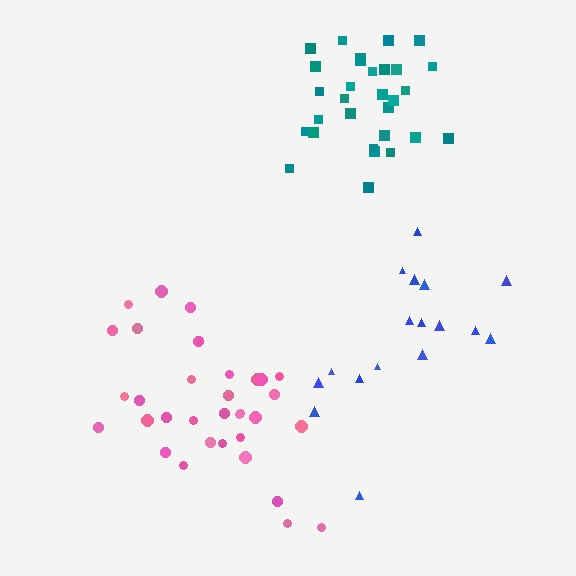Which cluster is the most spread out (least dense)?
Blue.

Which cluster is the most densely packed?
Teal.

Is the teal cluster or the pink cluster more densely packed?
Teal.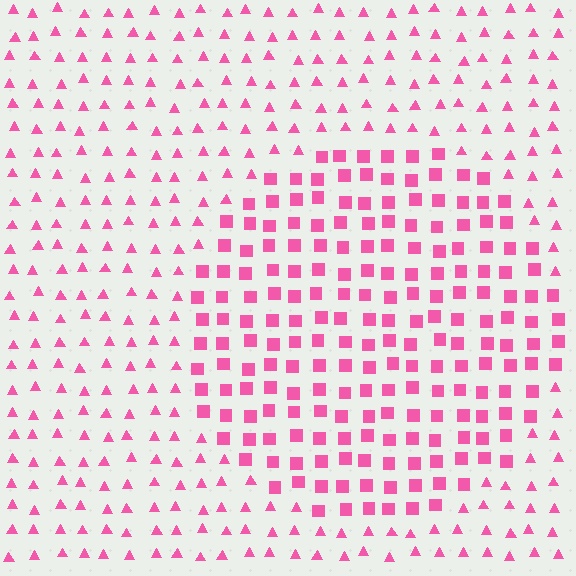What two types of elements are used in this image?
The image uses squares inside the circle region and triangles outside it.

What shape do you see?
I see a circle.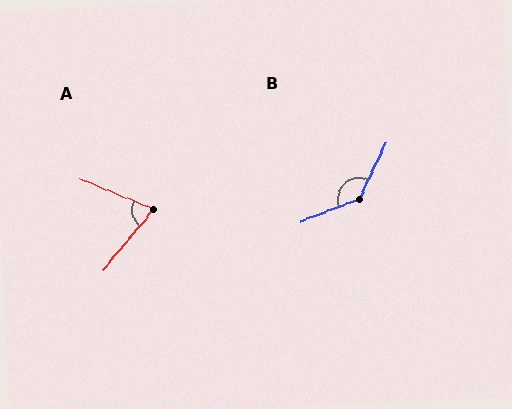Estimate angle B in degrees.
Approximately 136 degrees.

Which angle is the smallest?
A, at approximately 73 degrees.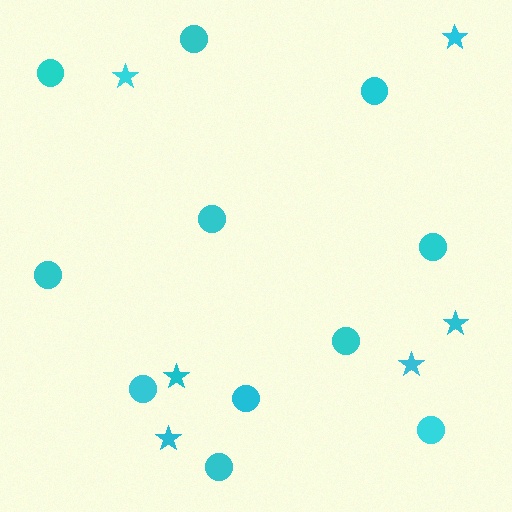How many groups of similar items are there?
There are 2 groups: one group of stars (6) and one group of circles (11).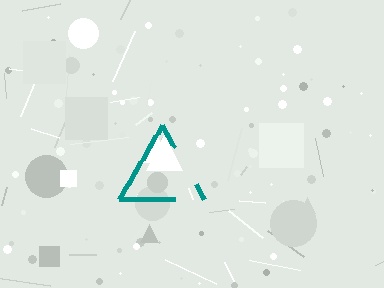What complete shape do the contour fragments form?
The contour fragments form a triangle.